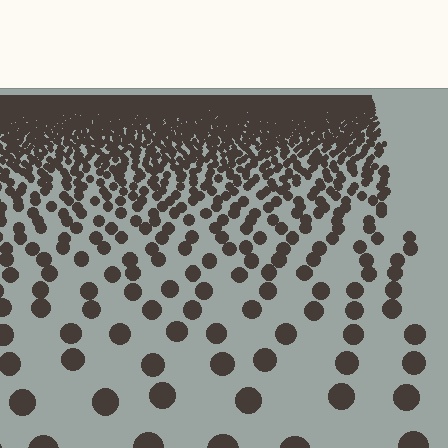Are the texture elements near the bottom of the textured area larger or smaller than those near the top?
Larger. Near the bottom, elements are closer to the viewer and appear at a bigger on-screen size.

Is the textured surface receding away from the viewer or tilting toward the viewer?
The surface is receding away from the viewer. Texture elements get smaller and denser toward the top.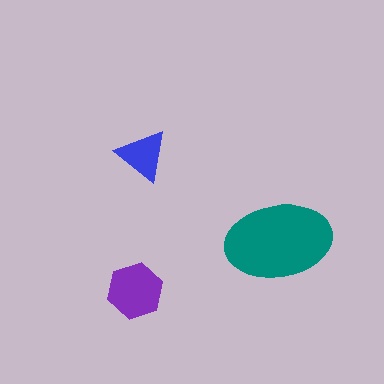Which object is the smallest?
The blue triangle.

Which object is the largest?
The teal ellipse.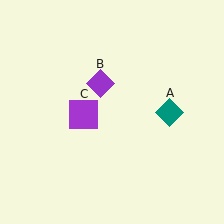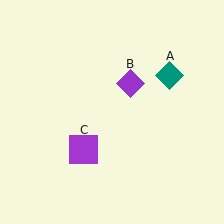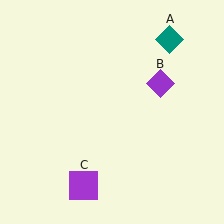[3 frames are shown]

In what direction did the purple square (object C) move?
The purple square (object C) moved down.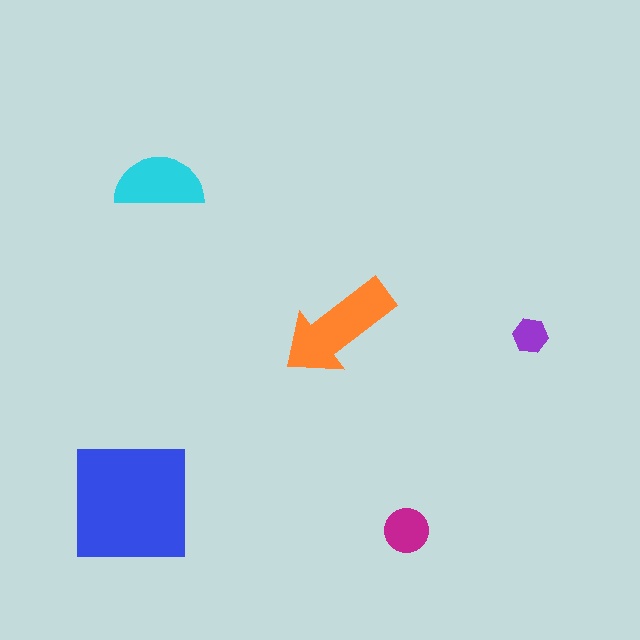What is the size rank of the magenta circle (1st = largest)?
4th.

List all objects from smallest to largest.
The purple hexagon, the magenta circle, the cyan semicircle, the orange arrow, the blue square.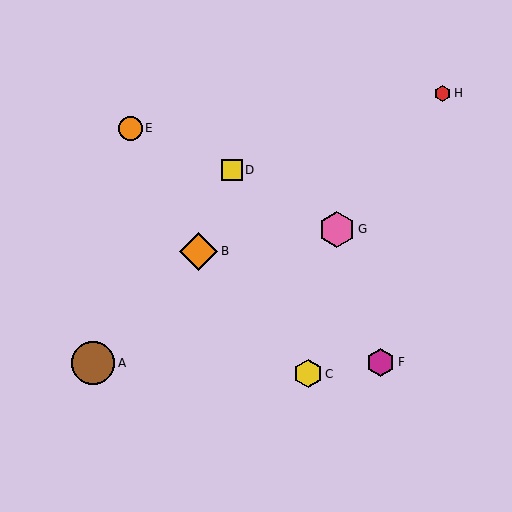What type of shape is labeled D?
Shape D is a yellow square.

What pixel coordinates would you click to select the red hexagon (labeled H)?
Click at (442, 93) to select the red hexagon H.